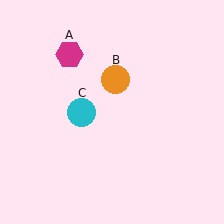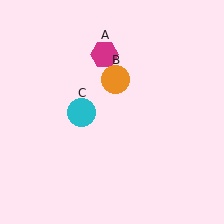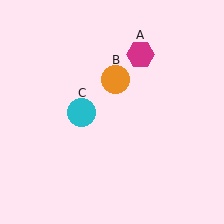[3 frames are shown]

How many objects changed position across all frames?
1 object changed position: magenta hexagon (object A).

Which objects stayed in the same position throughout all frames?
Orange circle (object B) and cyan circle (object C) remained stationary.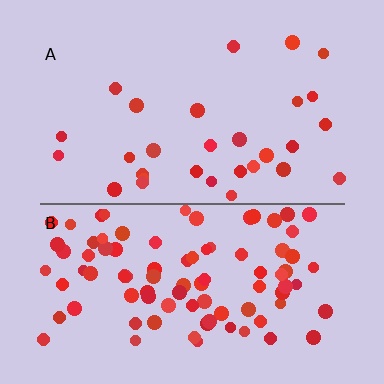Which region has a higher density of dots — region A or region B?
B (the bottom).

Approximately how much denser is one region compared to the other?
Approximately 3.1× — region B over region A.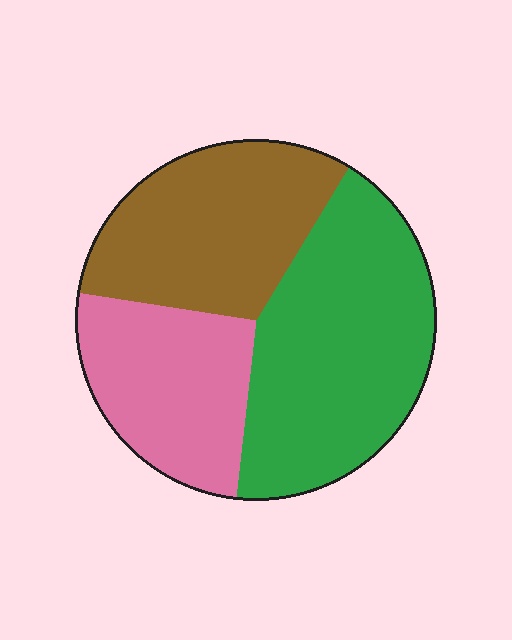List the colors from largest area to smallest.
From largest to smallest: green, brown, pink.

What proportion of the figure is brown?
Brown takes up about one third (1/3) of the figure.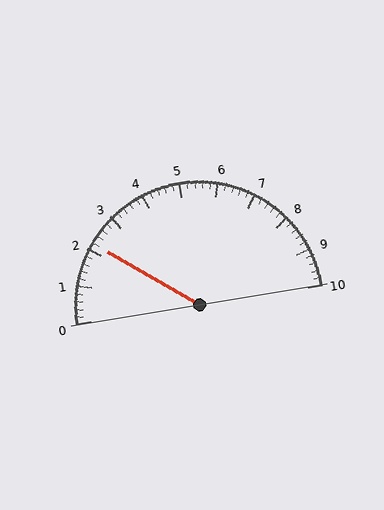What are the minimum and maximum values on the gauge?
The gauge ranges from 0 to 10.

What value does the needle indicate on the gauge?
The needle indicates approximately 2.2.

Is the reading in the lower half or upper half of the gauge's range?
The reading is in the lower half of the range (0 to 10).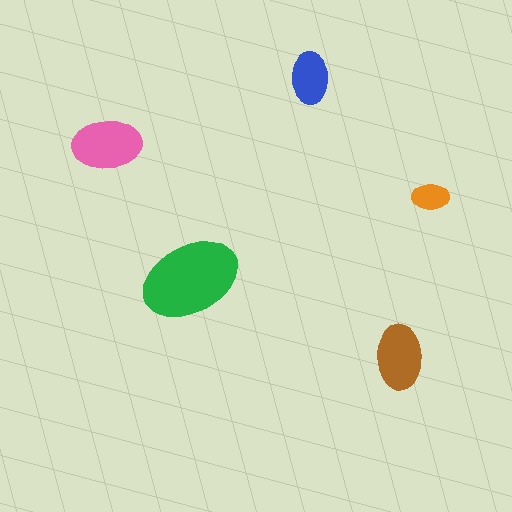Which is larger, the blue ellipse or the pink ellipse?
The pink one.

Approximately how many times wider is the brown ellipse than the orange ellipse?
About 2 times wider.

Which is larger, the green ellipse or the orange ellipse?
The green one.